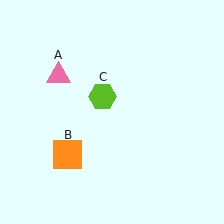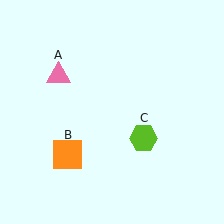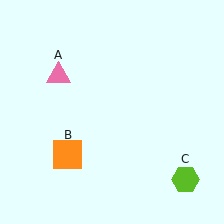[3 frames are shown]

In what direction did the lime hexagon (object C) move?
The lime hexagon (object C) moved down and to the right.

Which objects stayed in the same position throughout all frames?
Pink triangle (object A) and orange square (object B) remained stationary.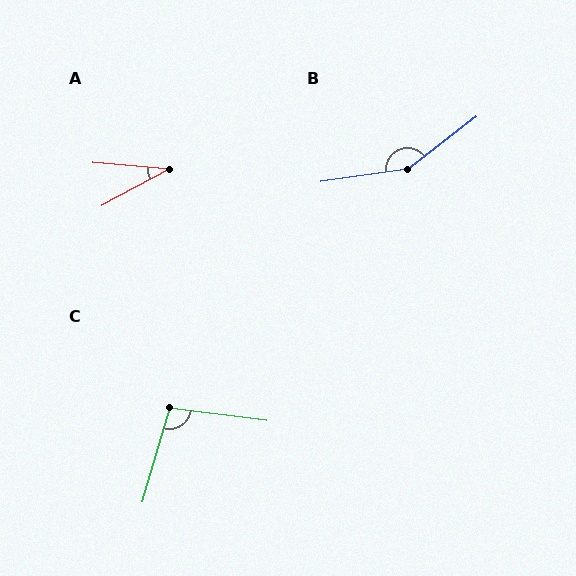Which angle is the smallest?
A, at approximately 33 degrees.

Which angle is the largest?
B, at approximately 151 degrees.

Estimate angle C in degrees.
Approximately 99 degrees.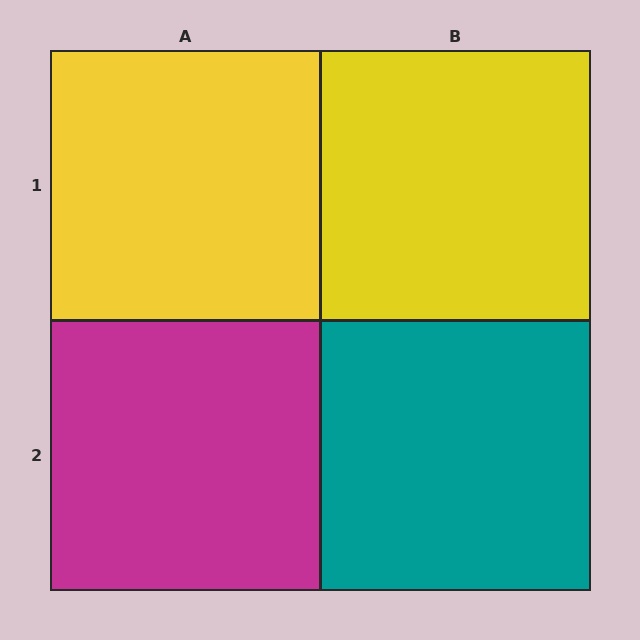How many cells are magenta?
1 cell is magenta.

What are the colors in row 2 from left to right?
Magenta, teal.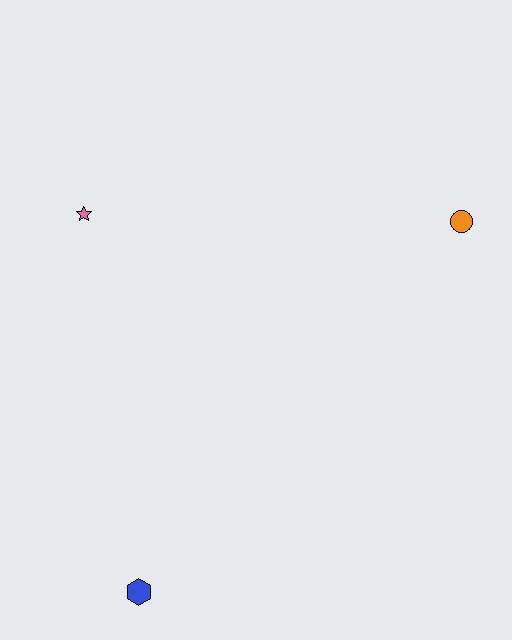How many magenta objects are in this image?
There are no magenta objects.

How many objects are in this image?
There are 3 objects.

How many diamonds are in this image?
There are no diamonds.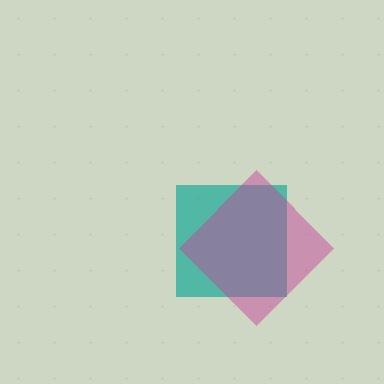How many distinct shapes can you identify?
There are 2 distinct shapes: a teal square, a magenta diamond.